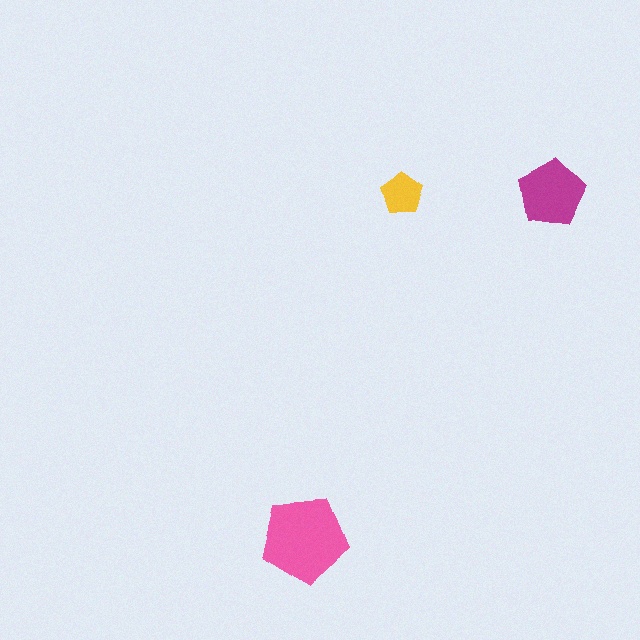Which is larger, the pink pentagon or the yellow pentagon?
The pink one.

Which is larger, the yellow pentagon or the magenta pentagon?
The magenta one.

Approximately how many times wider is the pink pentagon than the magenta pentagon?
About 1.5 times wider.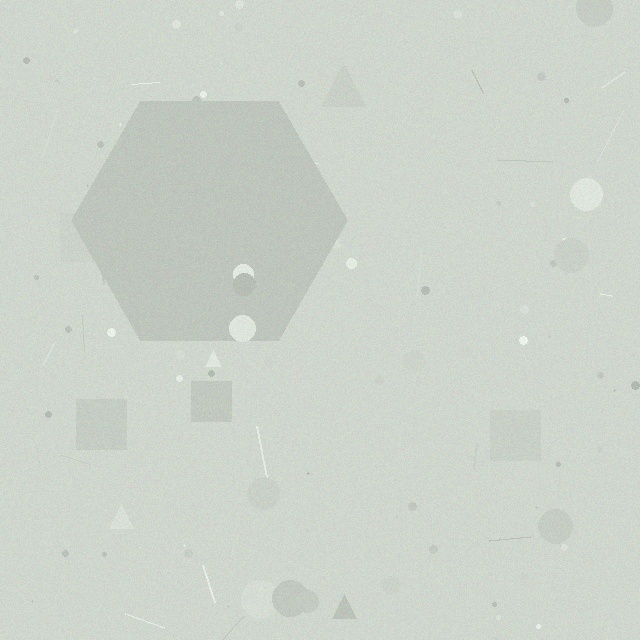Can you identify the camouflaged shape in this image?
The camouflaged shape is a hexagon.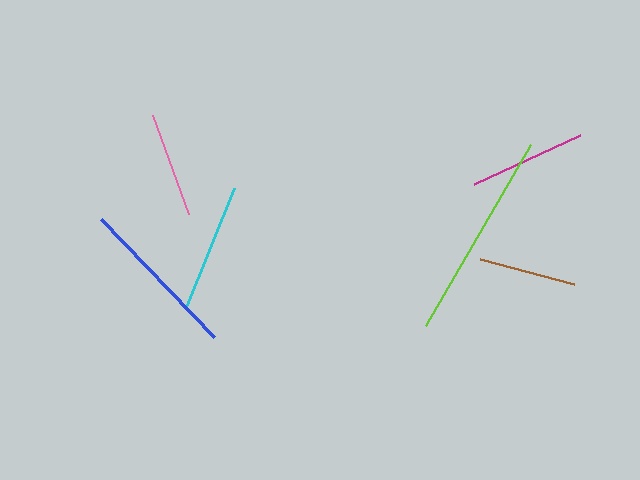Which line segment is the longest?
The lime line is the longest at approximately 210 pixels.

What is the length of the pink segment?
The pink segment is approximately 105 pixels long.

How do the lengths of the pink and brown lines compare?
The pink and brown lines are approximately the same length.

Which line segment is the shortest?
The brown line is the shortest at approximately 98 pixels.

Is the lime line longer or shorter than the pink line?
The lime line is longer than the pink line.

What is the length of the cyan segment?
The cyan segment is approximately 128 pixels long.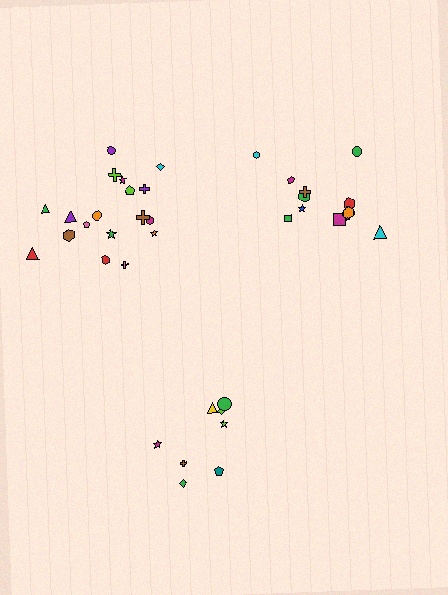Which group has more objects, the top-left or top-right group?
The top-left group.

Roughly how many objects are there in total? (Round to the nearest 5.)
Roughly 40 objects in total.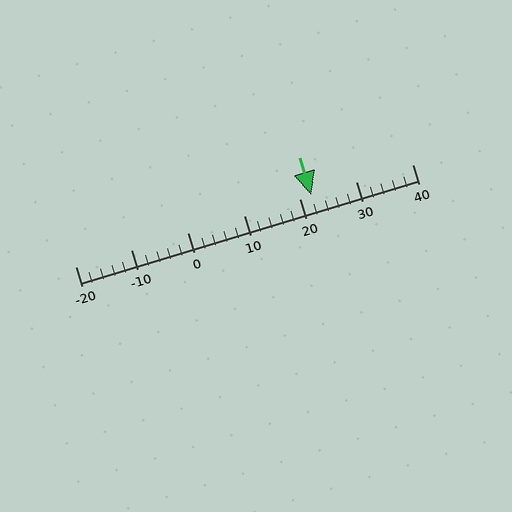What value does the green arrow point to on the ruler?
The green arrow points to approximately 22.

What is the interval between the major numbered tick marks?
The major tick marks are spaced 10 units apart.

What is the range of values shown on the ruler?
The ruler shows values from -20 to 40.